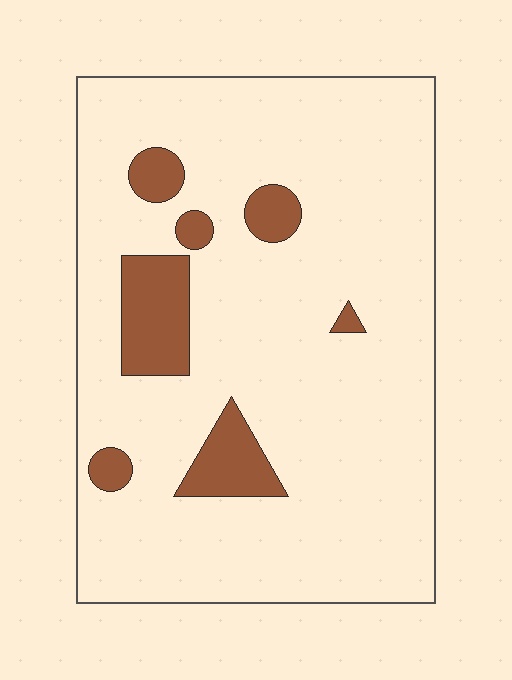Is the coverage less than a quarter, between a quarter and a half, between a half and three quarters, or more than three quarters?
Less than a quarter.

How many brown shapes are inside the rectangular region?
7.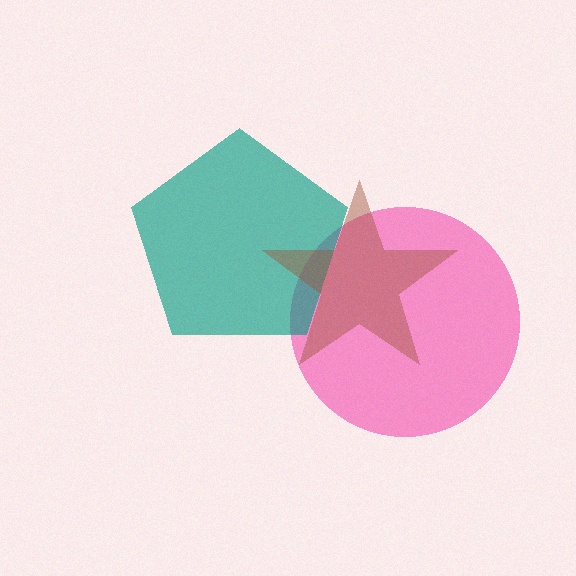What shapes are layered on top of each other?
The layered shapes are: a pink circle, a teal pentagon, a brown star.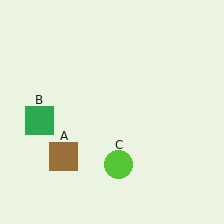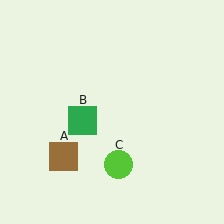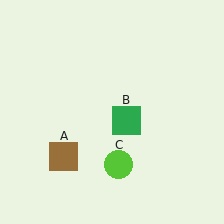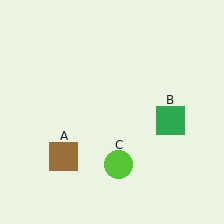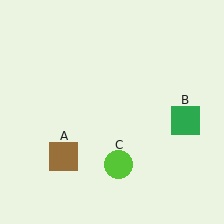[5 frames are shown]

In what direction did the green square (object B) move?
The green square (object B) moved right.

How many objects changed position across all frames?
1 object changed position: green square (object B).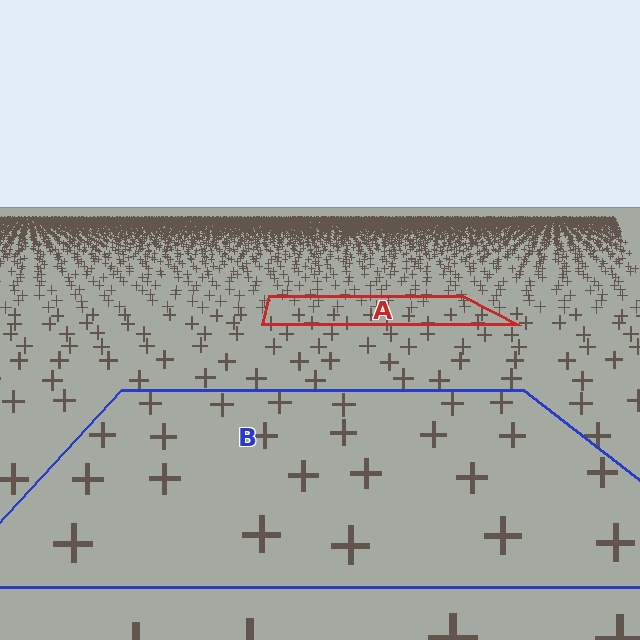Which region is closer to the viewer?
Region B is closer. The texture elements there are larger and more spread out.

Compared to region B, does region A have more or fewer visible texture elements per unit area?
Region A has more texture elements per unit area — they are packed more densely because it is farther away.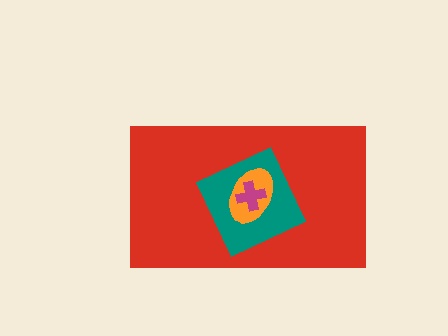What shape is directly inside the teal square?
The orange ellipse.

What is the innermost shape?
The magenta cross.